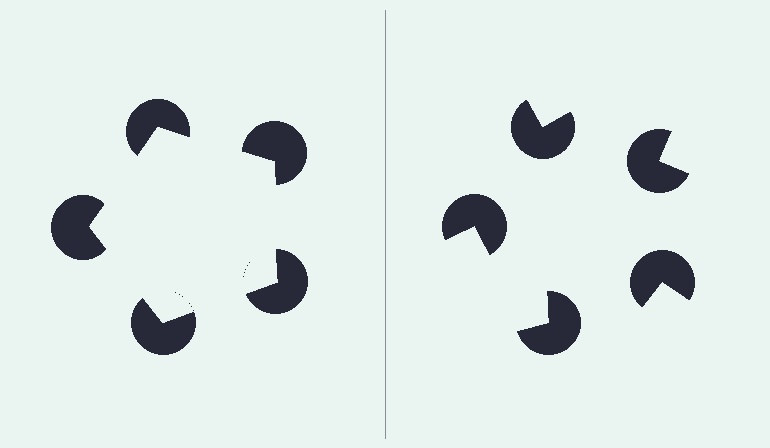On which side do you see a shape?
An illusory pentagon appears on the left side. On the right side the wedge cuts are rotated, so no coherent shape forms.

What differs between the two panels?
The pac-man discs are positioned identically on both sides; only the wedge orientations differ. On the left they align to a pentagon; on the right they are misaligned.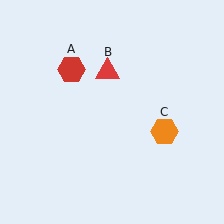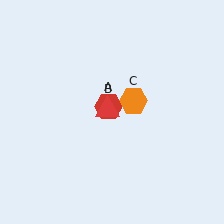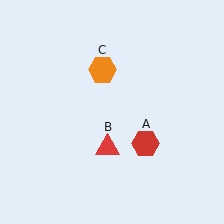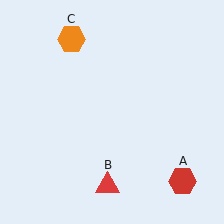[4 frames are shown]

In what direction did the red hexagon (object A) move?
The red hexagon (object A) moved down and to the right.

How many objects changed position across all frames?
3 objects changed position: red hexagon (object A), red triangle (object B), orange hexagon (object C).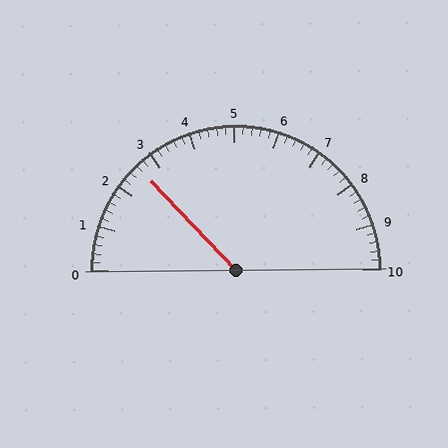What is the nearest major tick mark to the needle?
The nearest major tick mark is 3.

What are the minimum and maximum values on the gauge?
The gauge ranges from 0 to 10.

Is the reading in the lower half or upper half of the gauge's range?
The reading is in the lower half of the range (0 to 10).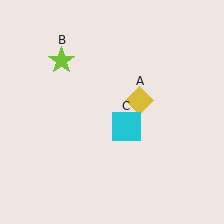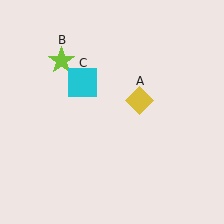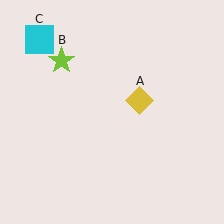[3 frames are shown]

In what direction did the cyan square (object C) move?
The cyan square (object C) moved up and to the left.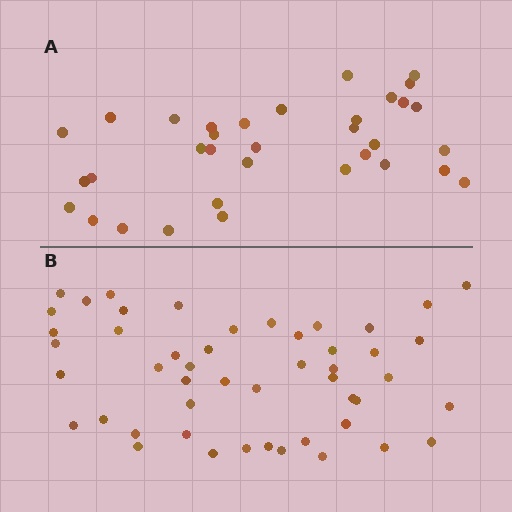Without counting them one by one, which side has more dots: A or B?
Region B (the bottom region) has more dots.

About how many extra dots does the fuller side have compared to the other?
Region B has approximately 15 more dots than region A.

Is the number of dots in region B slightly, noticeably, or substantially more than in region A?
Region B has noticeably more, but not dramatically so. The ratio is roughly 1.4 to 1.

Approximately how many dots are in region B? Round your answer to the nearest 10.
About 50 dots. (The exact count is 49, which rounds to 50.)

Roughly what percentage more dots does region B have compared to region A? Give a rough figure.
About 45% more.